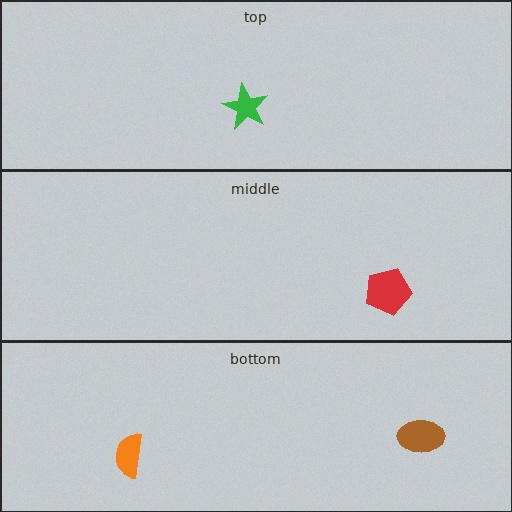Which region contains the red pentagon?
The middle region.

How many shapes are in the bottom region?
2.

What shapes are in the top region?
The green star.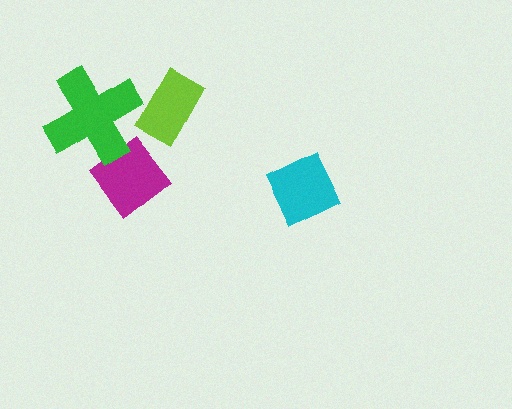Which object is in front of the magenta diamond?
The green cross is in front of the magenta diamond.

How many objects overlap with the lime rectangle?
0 objects overlap with the lime rectangle.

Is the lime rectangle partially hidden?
No, no other shape covers it.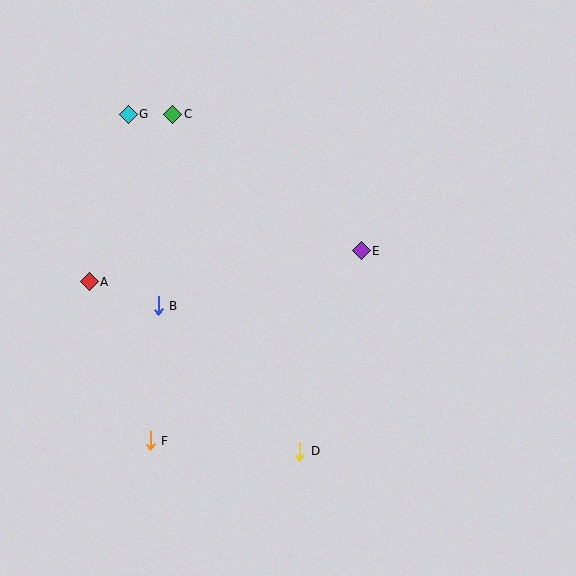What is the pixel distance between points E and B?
The distance between E and B is 210 pixels.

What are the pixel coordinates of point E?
Point E is at (361, 251).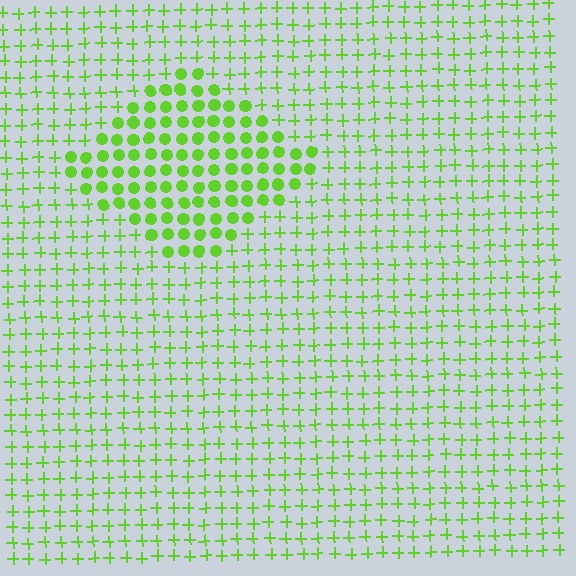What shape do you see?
I see a diamond.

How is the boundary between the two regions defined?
The boundary is defined by a change in element shape: circles inside vs. plus signs outside. All elements share the same color and spacing.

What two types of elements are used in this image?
The image uses circles inside the diamond region and plus signs outside it.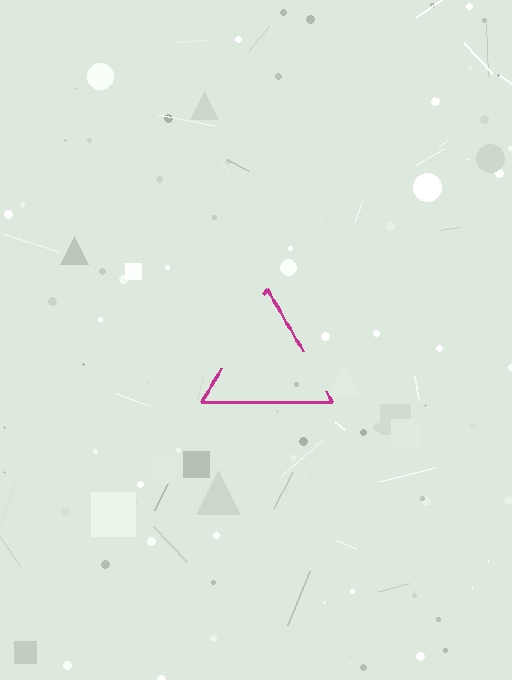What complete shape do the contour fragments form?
The contour fragments form a triangle.